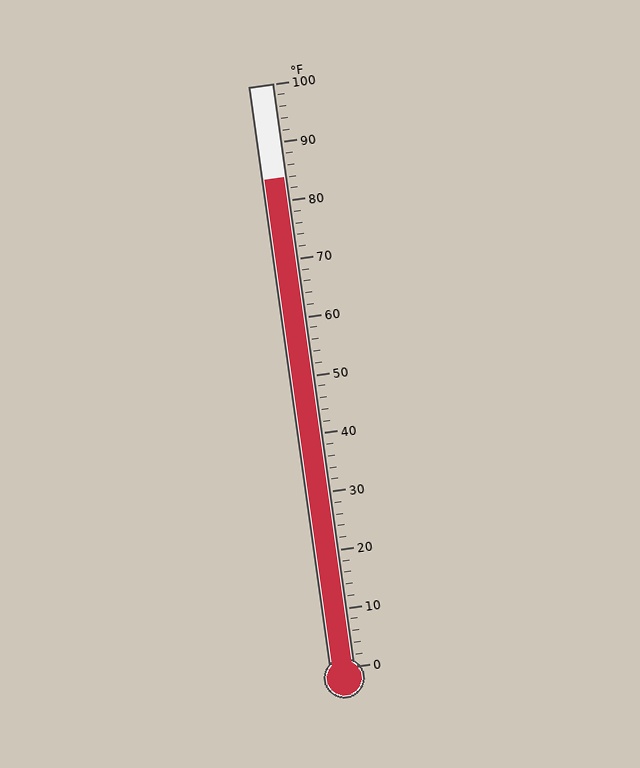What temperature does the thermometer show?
The thermometer shows approximately 84°F.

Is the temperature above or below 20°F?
The temperature is above 20°F.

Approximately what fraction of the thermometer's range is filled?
The thermometer is filled to approximately 85% of its range.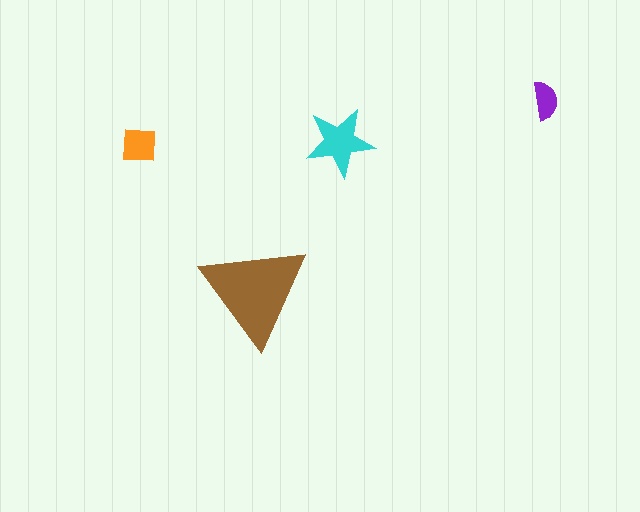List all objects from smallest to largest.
The purple semicircle, the orange square, the cyan star, the brown triangle.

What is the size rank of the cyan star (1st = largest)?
2nd.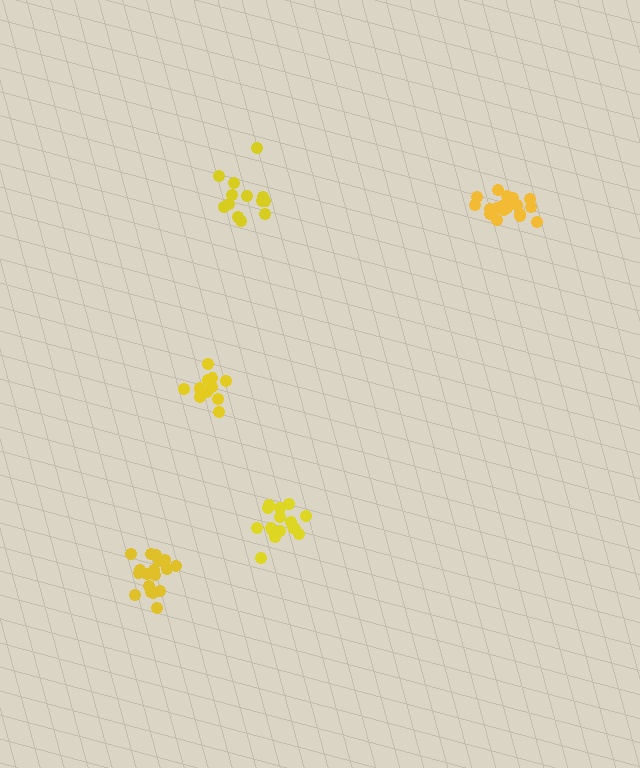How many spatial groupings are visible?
There are 5 spatial groupings.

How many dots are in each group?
Group 1: 18 dots, Group 2: 16 dots, Group 3: 13 dots, Group 4: 18 dots, Group 5: 12 dots (77 total).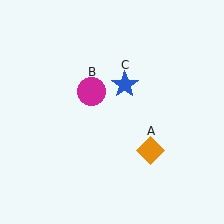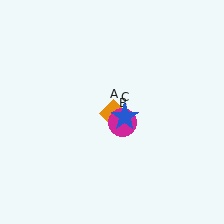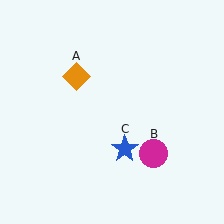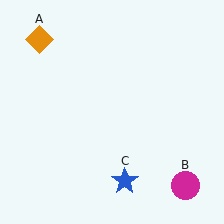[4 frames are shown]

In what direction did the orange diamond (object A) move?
The orange diamond (object A) moved up and to the left.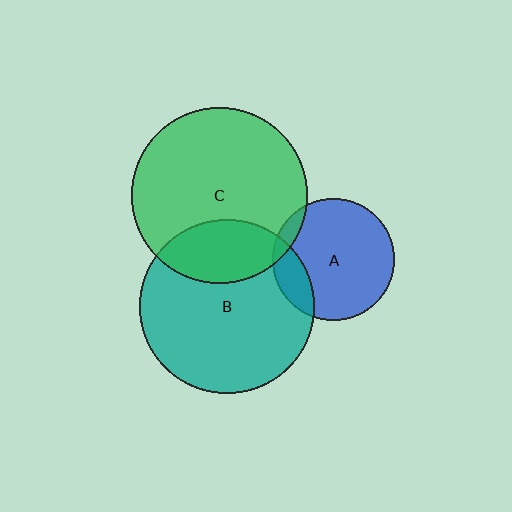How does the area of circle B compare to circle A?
Approximately 2.0 times.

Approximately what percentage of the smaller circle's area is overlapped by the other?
Approximately 25%.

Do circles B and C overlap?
Yes.